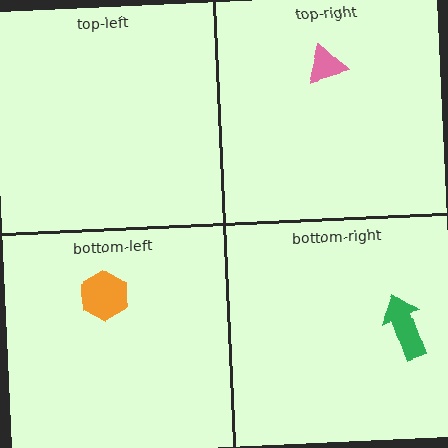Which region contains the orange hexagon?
The bottom-left region.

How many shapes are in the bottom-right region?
1.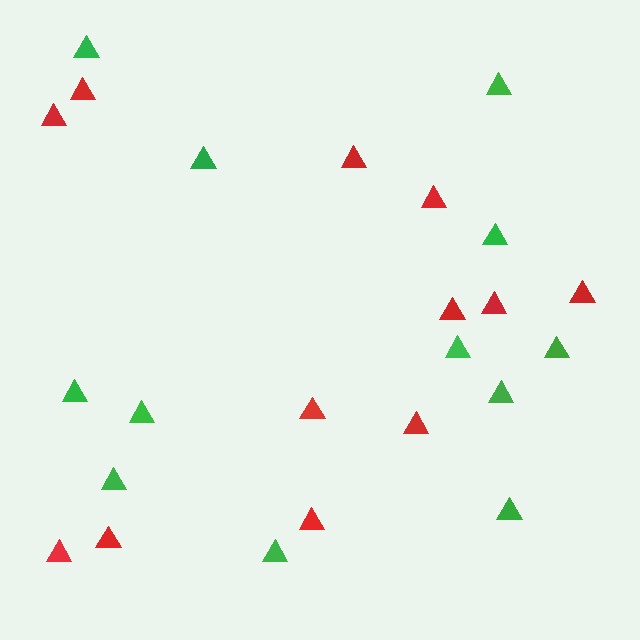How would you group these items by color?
There are 2 groups: one group of green triangles (12) and one group of red triangles (12).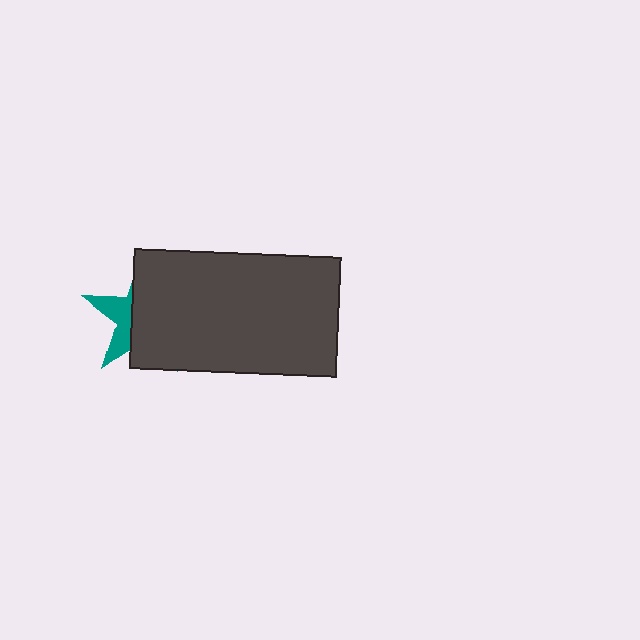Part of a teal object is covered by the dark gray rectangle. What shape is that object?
It is a star.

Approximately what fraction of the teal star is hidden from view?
Roughly 67% of the teal star is hidden behind the dark gray rectangle.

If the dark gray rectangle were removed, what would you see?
You would see the complete teal star.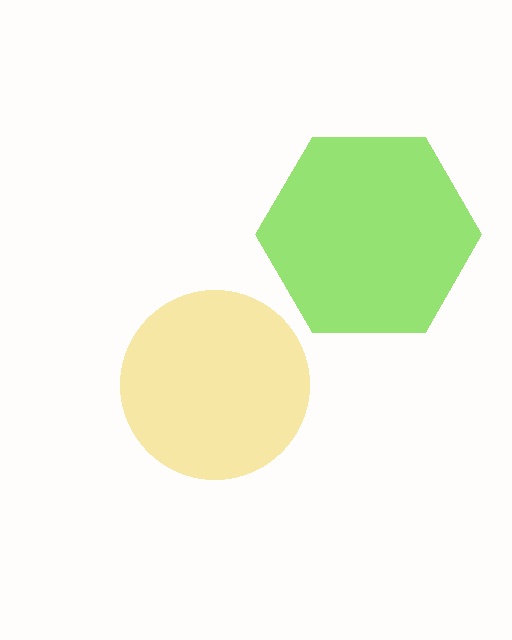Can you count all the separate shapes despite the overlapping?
Yes, there are 2 separate shapes.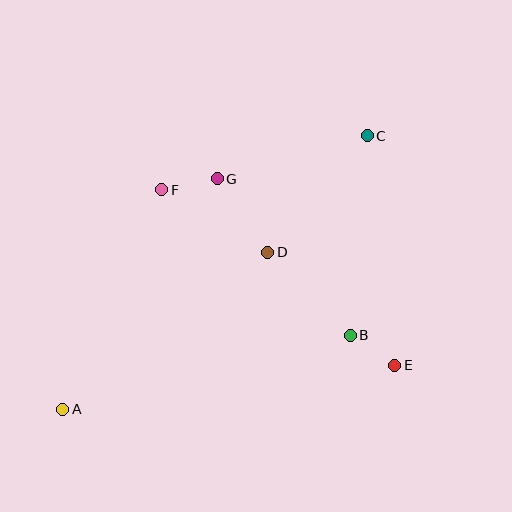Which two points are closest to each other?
Points B and E are closest to each other.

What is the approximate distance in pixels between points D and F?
The distance between D and F is approximately 123 pixels.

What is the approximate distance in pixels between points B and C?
The distance between B and C is approximately 200 pixels.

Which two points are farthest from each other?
Points A and C are farthest from each other.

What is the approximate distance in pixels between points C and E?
The distance between C and E is approximately 231 pixels.